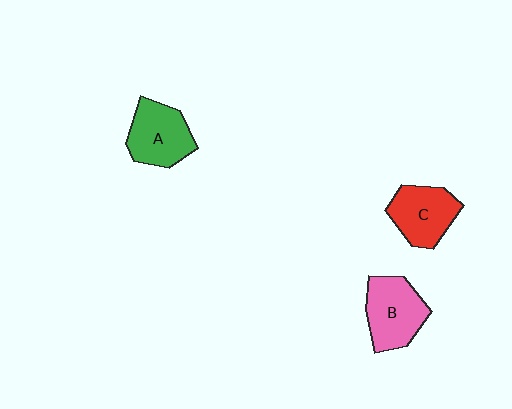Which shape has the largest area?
Shape B (pink).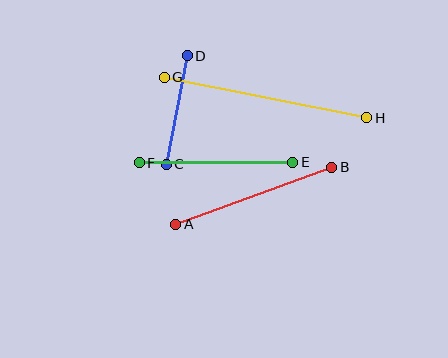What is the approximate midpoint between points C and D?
The midpoint is at approximately (177, 110) pixels.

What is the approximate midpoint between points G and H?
The midpoint is at approximately (265, 98) pixels.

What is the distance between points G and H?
The distance is approximately 206 pixels.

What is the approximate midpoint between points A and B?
The midpoint is at approximately (254, 196) pixels.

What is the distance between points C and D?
The distance is approximately 111 pixels.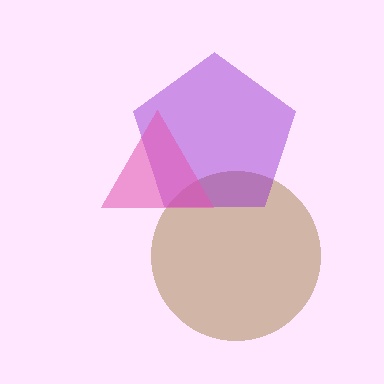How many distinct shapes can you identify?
There are 3 distinct shapes: a brown circle, a purple pentagon, a pink triangle.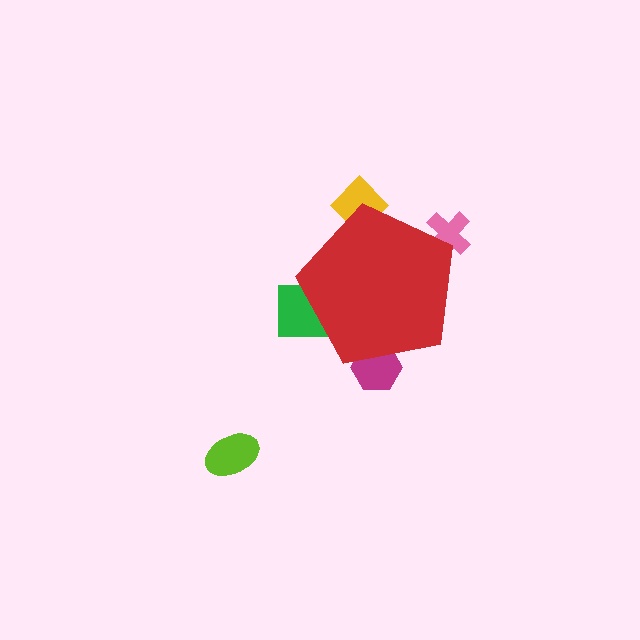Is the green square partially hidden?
Yes, the green square is partially hidden behind the red pentagon.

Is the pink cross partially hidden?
Yes, the pink cross is partially hidden behind the red pentagon.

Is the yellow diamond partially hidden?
Yes, the yellow diamond is partially hidden behind the red pentagon.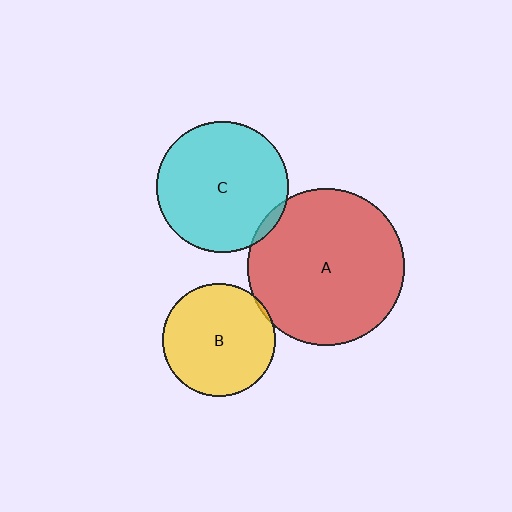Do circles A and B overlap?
Yes.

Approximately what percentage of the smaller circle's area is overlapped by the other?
Approximately 5%.